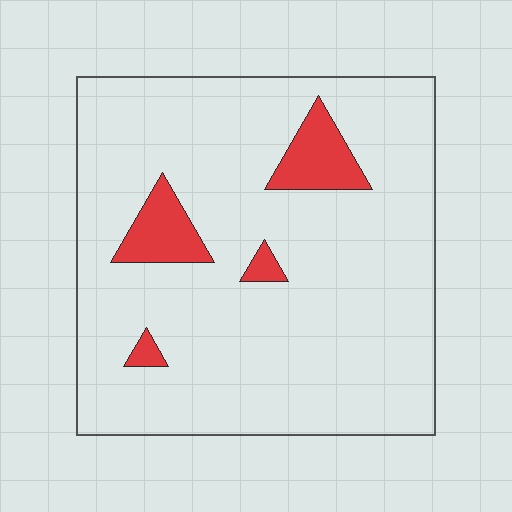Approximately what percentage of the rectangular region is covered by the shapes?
Approximately 10%.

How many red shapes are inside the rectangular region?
4.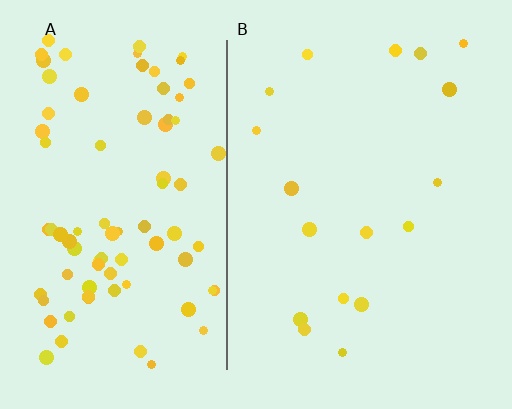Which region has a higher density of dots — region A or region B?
A (the left).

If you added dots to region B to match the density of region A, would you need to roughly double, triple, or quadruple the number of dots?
Approximately quadruple.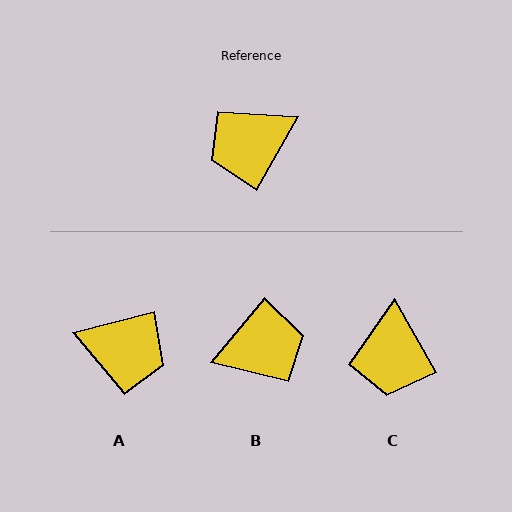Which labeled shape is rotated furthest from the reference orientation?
B, about 170 degrees away.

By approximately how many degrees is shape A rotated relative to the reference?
Approximately 134 degrees counter-clockwise.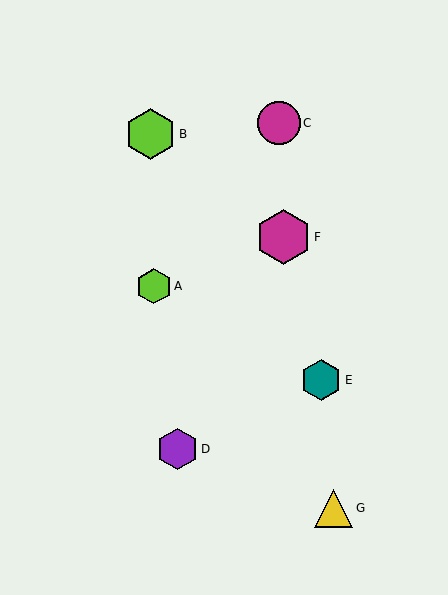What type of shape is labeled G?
Shape G is a yellow triangle.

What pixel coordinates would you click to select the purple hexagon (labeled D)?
Click at (177, 449) to select the purple hexagon D.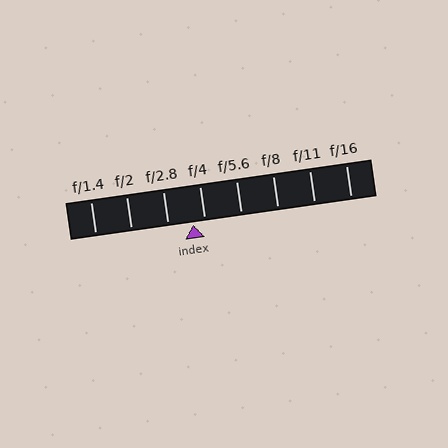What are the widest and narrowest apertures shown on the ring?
The widest aperture shown is f/1.4 and the narrowest is f/16.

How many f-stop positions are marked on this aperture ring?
There are 8 f-stop positions marked.